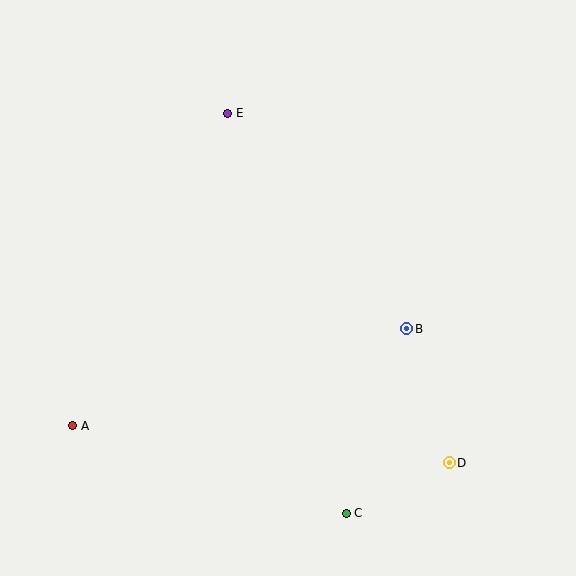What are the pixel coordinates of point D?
Point D is at (449, 463).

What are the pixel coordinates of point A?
Point A is at (73, 426).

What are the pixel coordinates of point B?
Point B is at (407, 329).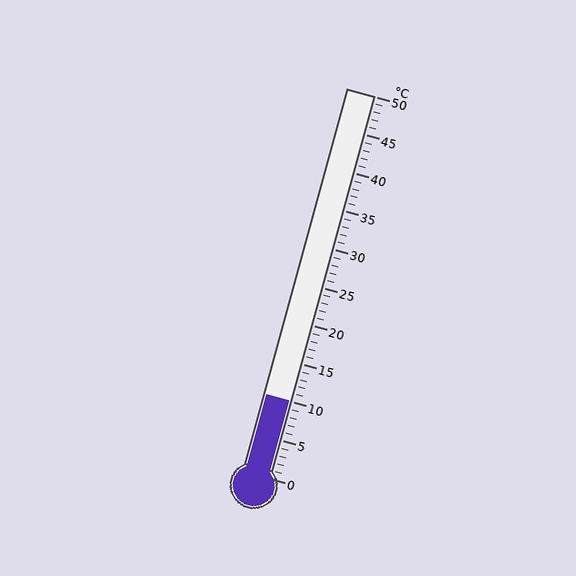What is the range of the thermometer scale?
The thermometer scale ranges from 0°C to 50°C.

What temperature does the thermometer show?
The thermometer shows approximately 10°C.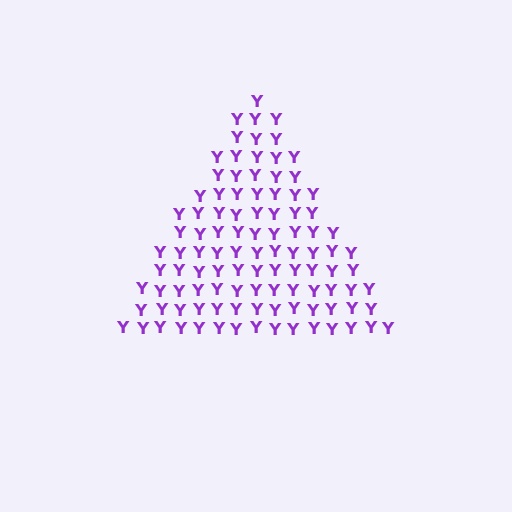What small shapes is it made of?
It is made of small letter Y's.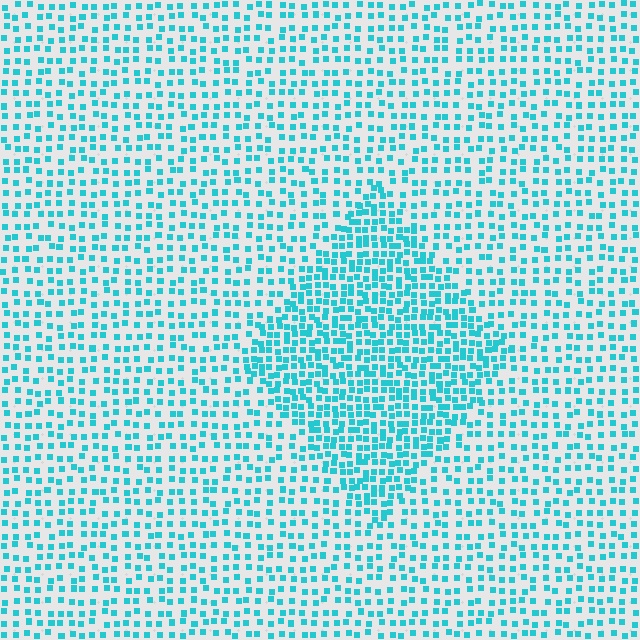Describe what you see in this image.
The image contains small cyan elements arranged at two different densities. A diamond-shaped region is visible where the elements are more densely packed than the surrounding area.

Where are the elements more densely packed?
The elements are more densely packed inside the diamond boundary.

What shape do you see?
I see a diamond.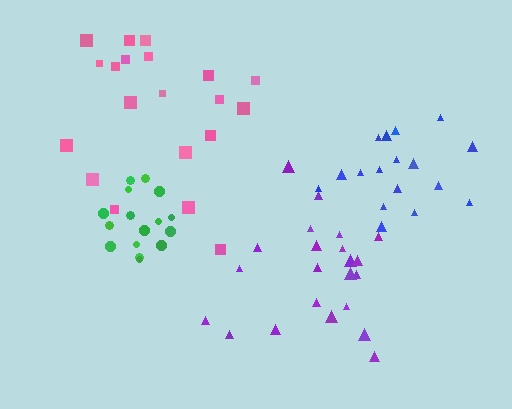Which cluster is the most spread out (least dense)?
Purple.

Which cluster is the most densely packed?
Green.